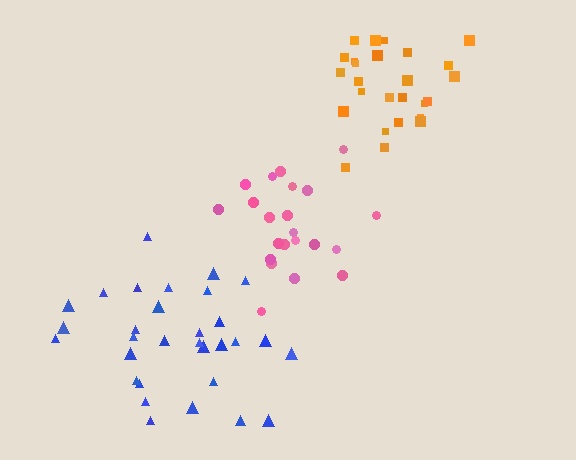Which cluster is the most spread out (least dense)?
Blue.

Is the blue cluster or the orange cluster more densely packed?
Orange.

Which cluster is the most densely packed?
Pink.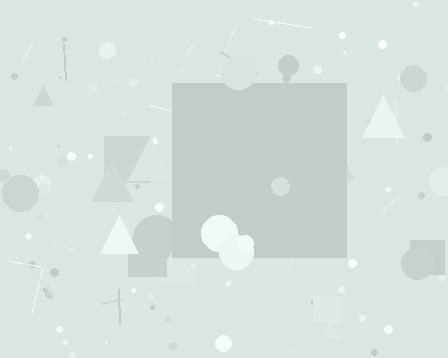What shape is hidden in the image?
A square is hidden in the image.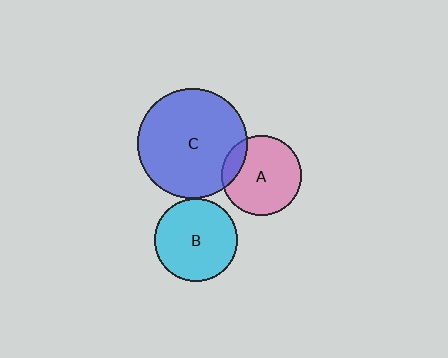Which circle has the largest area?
Circle C (blue).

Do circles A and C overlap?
Yes.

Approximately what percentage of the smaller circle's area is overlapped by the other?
Approximately 15%.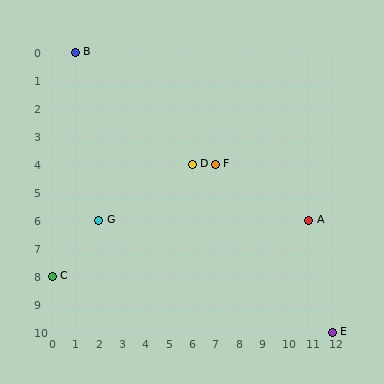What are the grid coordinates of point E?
Point E is at grid coordinates (12, 10).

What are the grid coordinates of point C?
Point C is at grid coordinates (0, 8).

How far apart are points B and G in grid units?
Points B and G are 1 column and 6 rows apart (about 6.1 grid units diagonally).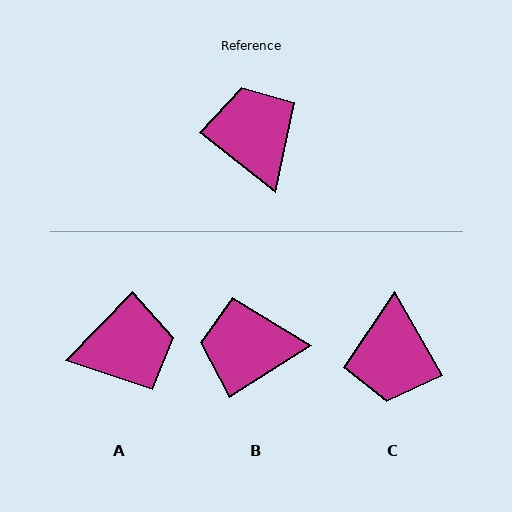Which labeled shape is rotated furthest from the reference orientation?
C, about 157 degrees away.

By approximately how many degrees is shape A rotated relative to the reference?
Approximately 96 degrees clockwise.